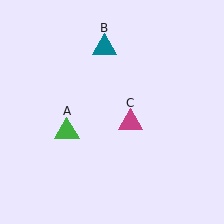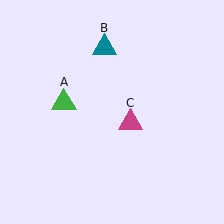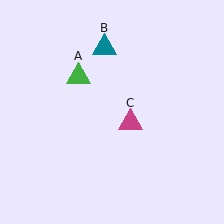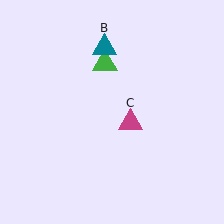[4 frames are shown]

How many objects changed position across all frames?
1 object changed position: green triangle (object A).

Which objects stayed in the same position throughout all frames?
Teal triangle (object B) and magenta triangle (object C) remained stationary.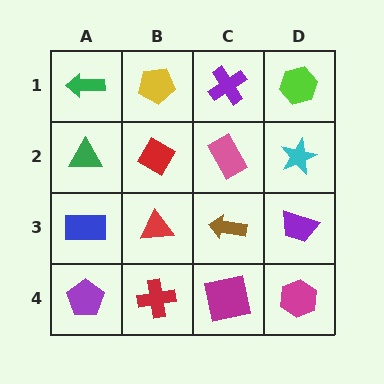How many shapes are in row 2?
4 shapes.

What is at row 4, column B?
A red cross.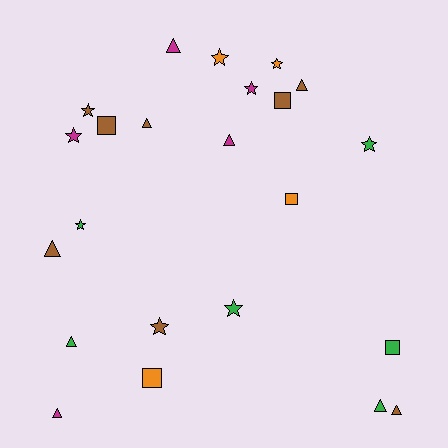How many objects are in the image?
There are 23 objects.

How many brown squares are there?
There are 2 brown squares.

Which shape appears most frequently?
Triangle, with 9 objects.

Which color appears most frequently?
Brown, with 8 objects.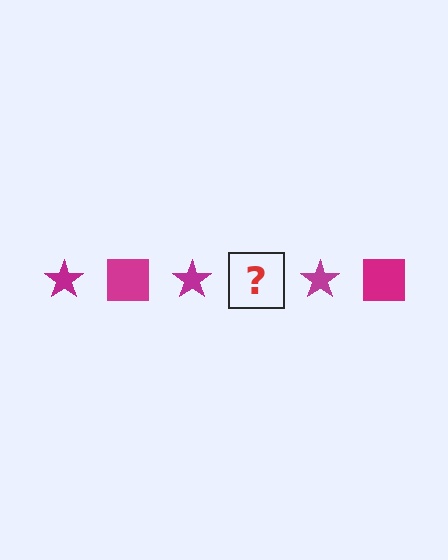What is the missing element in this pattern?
The missing element is a magenta square.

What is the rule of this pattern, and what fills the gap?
The rule is that the pattern cycles through star, square shapes in magenta. The gap should be filled with a magenta square.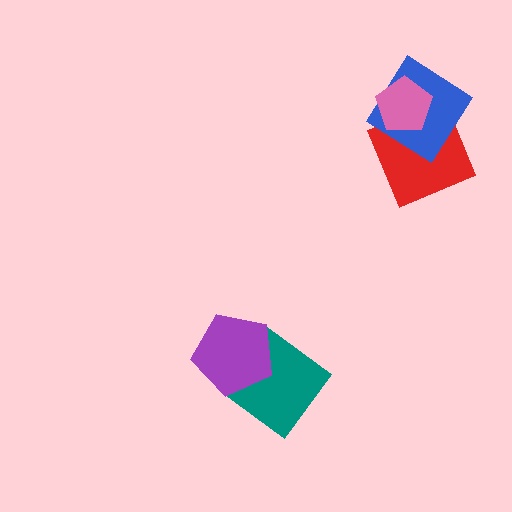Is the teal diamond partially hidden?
Yes, it is partially covered by another shape.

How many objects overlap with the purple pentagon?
1 object overlaps with the purple pentagon.